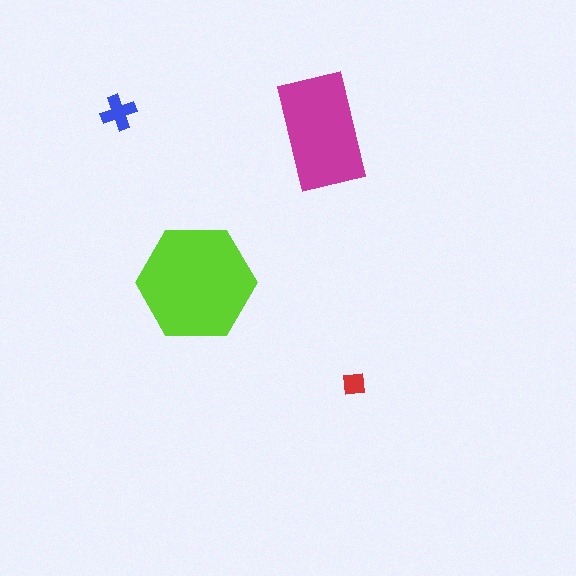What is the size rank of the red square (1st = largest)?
4th.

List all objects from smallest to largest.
The red square, the blue cross, the magenta rectangle, the lime hexagon.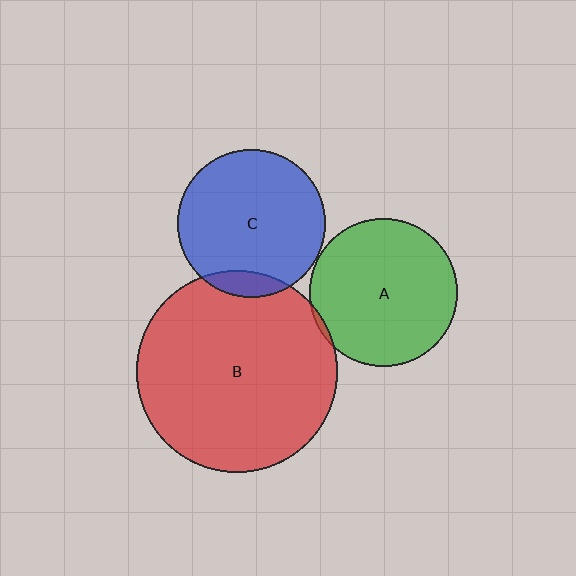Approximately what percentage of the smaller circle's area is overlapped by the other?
Approximately 10%.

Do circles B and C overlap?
Yes.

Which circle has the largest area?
Circle B (red).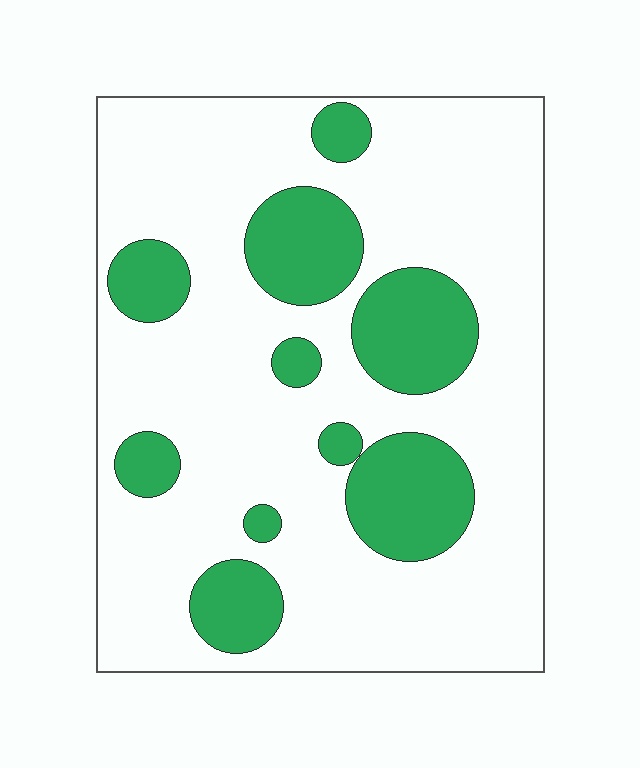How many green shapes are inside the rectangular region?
10.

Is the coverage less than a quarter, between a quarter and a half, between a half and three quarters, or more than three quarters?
Less than a quarter.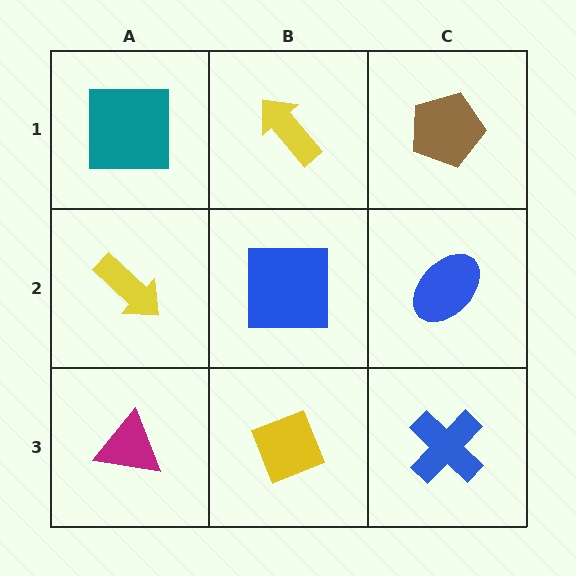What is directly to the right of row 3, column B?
A blue cross.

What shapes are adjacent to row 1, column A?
A yellow arrow (row 2, column A), a yellow arrow (row 1, column B).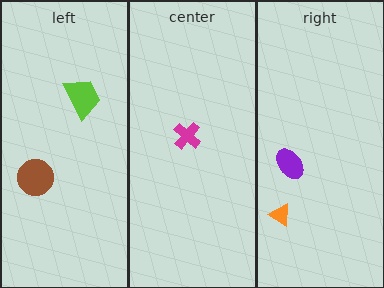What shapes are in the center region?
The magenta cross.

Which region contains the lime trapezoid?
The left region.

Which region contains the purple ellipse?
The right region.